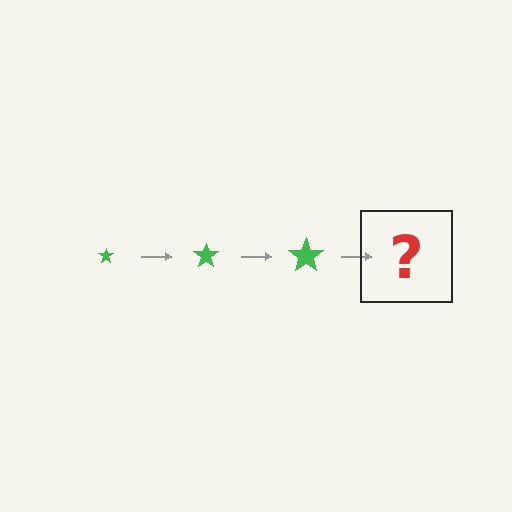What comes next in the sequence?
The next element should be a green star, larger than the previous one.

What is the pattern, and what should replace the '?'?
The pattern is that the star gets progressively larger each step. The '?' should be a green star, larger than the previous one.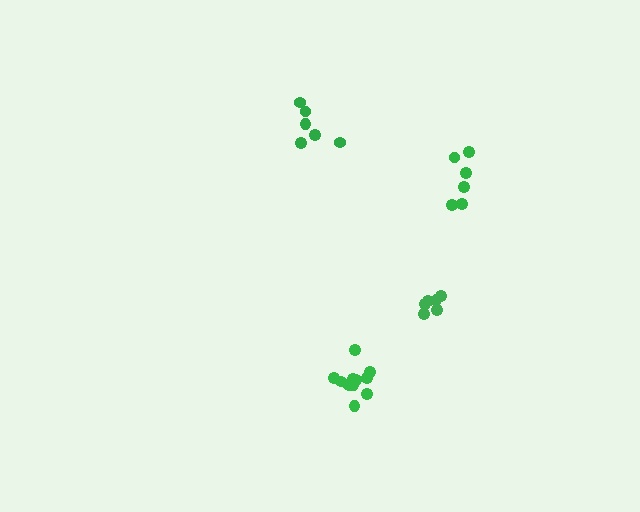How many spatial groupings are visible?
There are 4 spatial groupings.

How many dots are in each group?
Group 1: 12 dots, Group 2: 6 dots, Group 3: 6 dots, Group 4: 6 dots (30 total).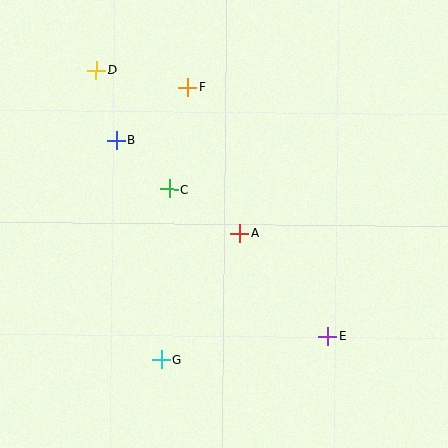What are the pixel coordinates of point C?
Point C is at (169, 189).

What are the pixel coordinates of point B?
Point B is at (116, 140).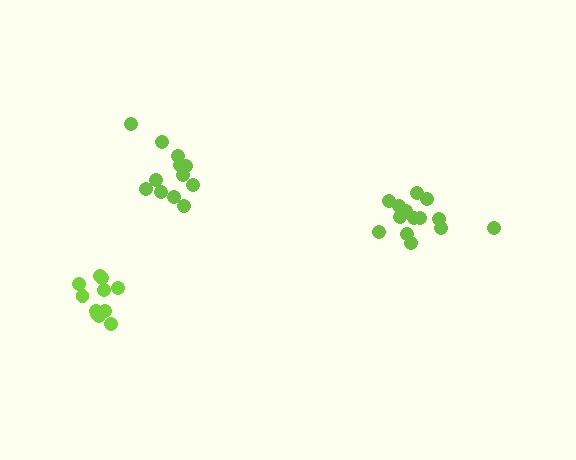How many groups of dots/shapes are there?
There are 3 groups.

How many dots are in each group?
Group 1: 14 dots, Group 2: 12 dots, Group 3: 11 dots (37 total).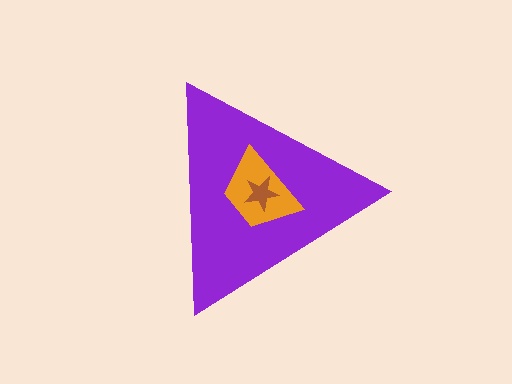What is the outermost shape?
The purple triangle.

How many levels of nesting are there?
3.